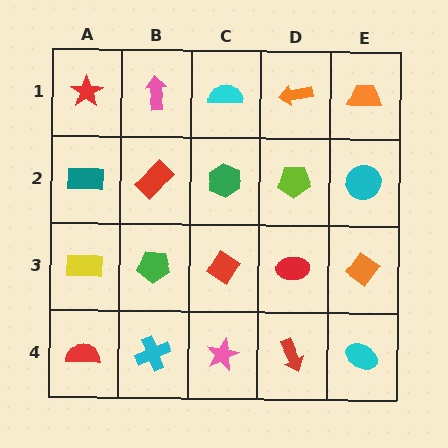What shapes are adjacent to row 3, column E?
A cyan circle (row 2, column E), a cyan ellipse (row 4, column E), a red ellipse (row 3, column D).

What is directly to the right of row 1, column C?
An orange arrow.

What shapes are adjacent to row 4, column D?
A red ellipse (row 3, column D), a pink star (row 4, column C), a cyan ellipse (row 4, column E).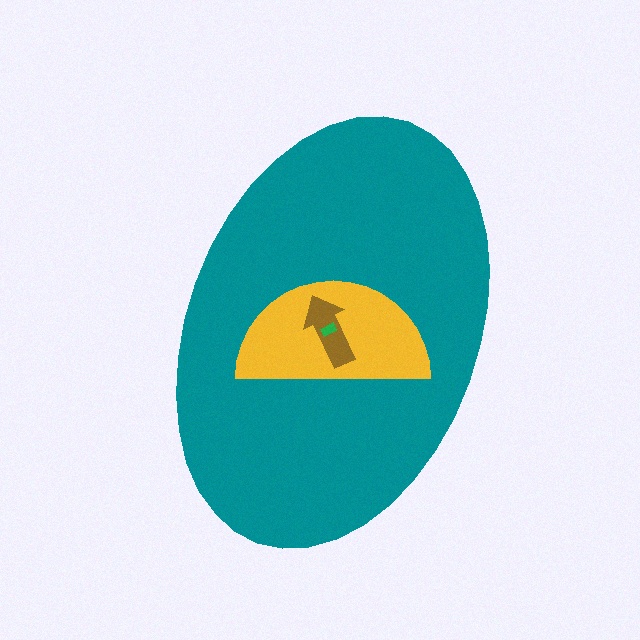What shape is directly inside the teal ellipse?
The yellow semicircle.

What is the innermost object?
The green rectangle.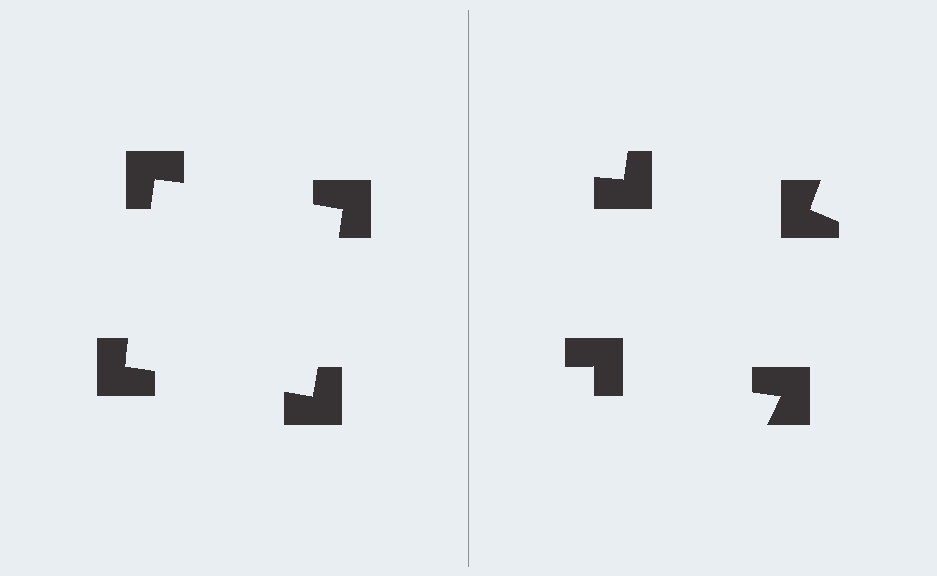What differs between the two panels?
The notched squares are positioned identically on both sides; only the wedge orientations differ. On the left they align to a square; on the right they are misaligned.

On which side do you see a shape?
An illusory square appears on the left side. On the right side the wedge cuts are rotated, so no coherent shape forms.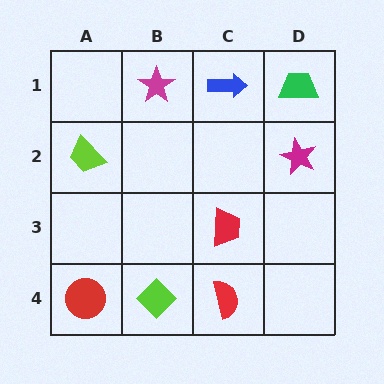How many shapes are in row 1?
3 shapes.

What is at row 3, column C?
A red trapezoid.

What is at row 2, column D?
A magenta star.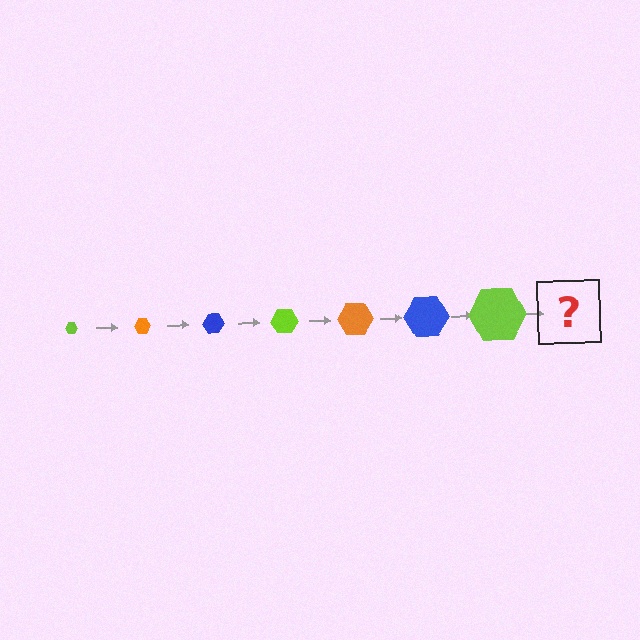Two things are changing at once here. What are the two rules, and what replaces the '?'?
The two rules are that the hexagon grows larger each step and the color cycles through lime, orange, and blue. The '?' should be an orange hexagon, larger than the previous one.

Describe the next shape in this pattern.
It should be an orange hexagon, larger than the previous one.